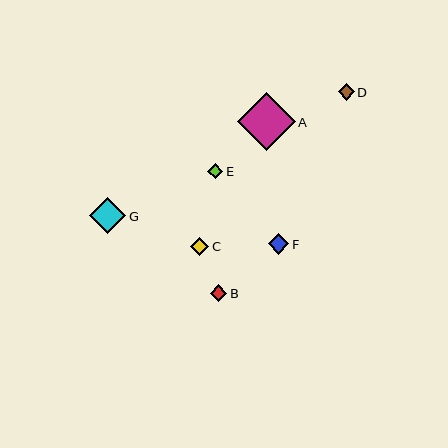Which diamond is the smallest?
Diamond E is the smallest with a size of approximately 15 pixels.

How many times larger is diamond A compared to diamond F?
Diamond A is approximately 2.8 times the size of diamond F.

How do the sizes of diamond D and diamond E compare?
Diamond D and diamond E are approximately the same size.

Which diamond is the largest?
Diamond A is the largest with a size of approximately 58 pixels.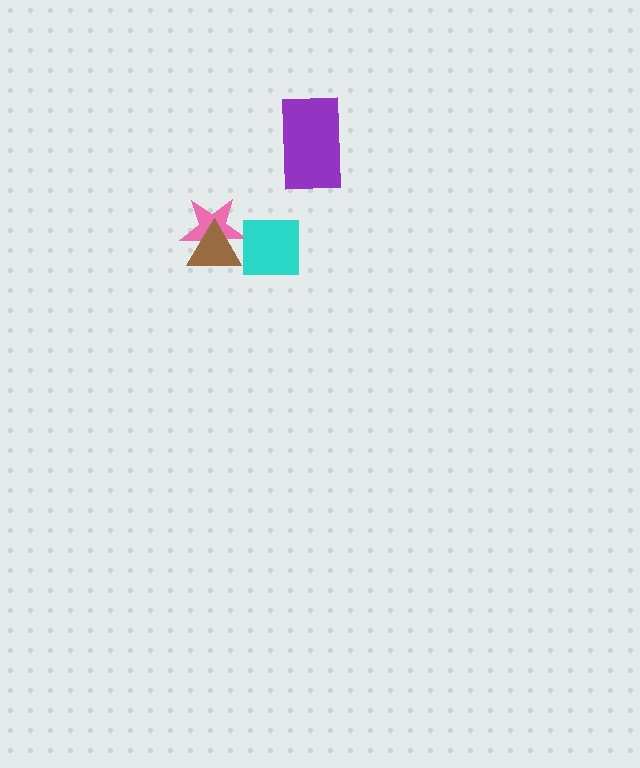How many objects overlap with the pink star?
1 object overlaps with the pink star.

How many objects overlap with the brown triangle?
1 object overlaps with the brown triangle.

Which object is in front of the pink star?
The brown triangle is in front of the pink star.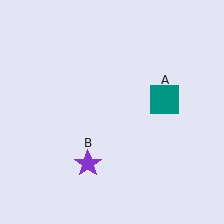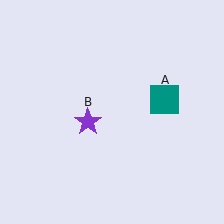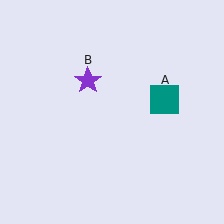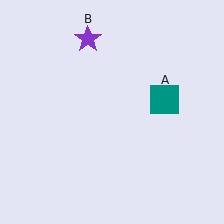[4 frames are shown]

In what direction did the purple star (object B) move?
The purple star (object B) moved up.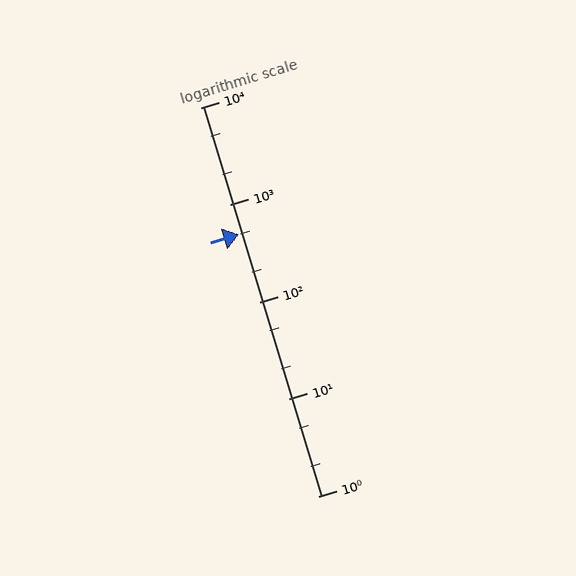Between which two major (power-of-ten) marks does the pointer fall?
The pointer is between 100 and 1000.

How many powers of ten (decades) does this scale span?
The scale spans 4 decades, from 1 to 10000.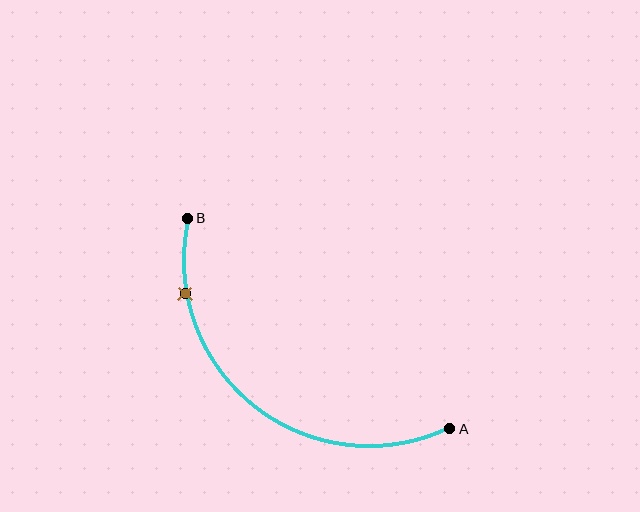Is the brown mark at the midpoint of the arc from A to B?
No. The brown mark lies on the arc but is closer to endpoint B. The arc midpoint would be at the point on the curve equidistant along the arc from both A and B.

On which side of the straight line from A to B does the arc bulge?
The arc bulges below and to the left of the straight line connecting A and B.